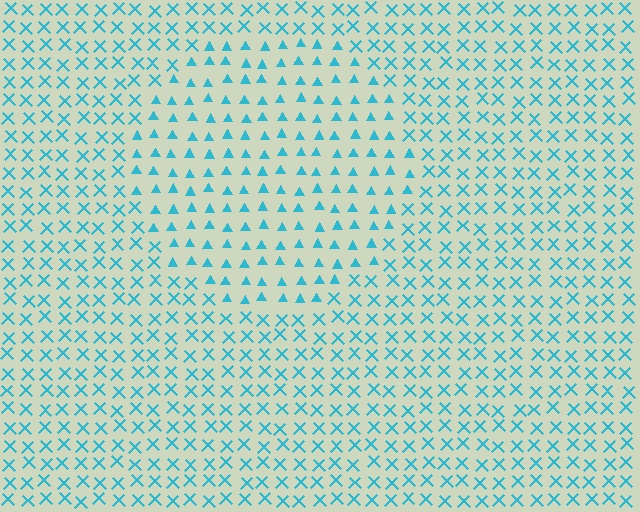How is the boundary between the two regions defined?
The boundary is defined by a change in element shape: triangles inside vs. X marks outside. All elements share the same color and spacing.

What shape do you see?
I see a circle.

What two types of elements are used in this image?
The image uses triangles inside the circle region and X marks outside it.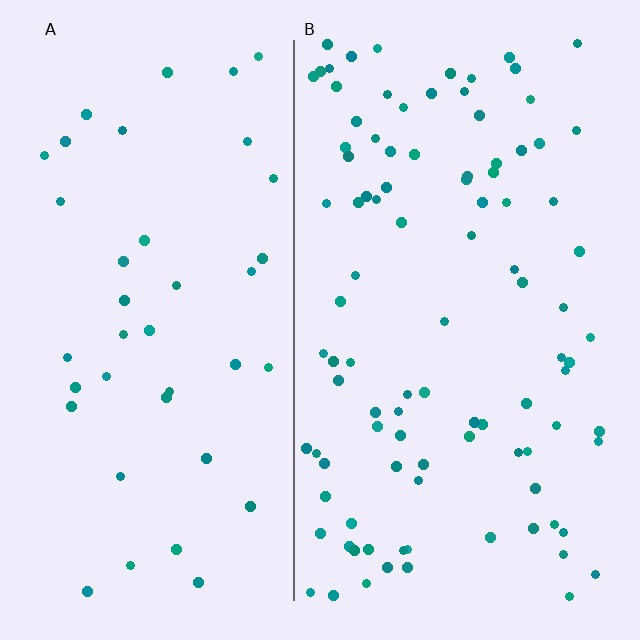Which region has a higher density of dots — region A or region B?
B (the right).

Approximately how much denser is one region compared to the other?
Approximately 2.5× — region B over region A.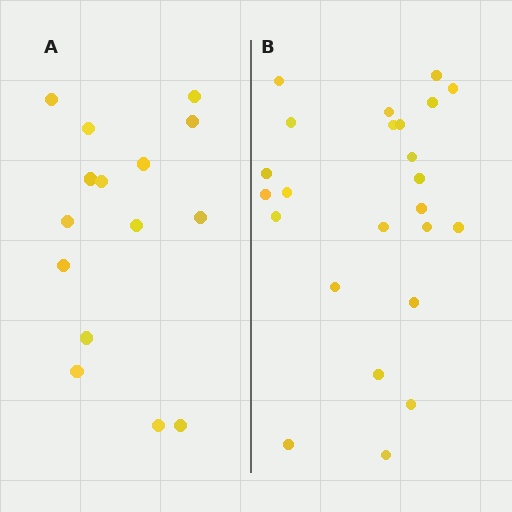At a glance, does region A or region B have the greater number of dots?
Region B (the right region) has more dots.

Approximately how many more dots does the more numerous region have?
Region B has roughly 8 or so more dots than region A.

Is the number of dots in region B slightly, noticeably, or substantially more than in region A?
Region B has substantially more. The ratio is roughly 1.6 to 1.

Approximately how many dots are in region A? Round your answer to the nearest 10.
About 20 dots. (The exact count is 15, which rounds to 20.)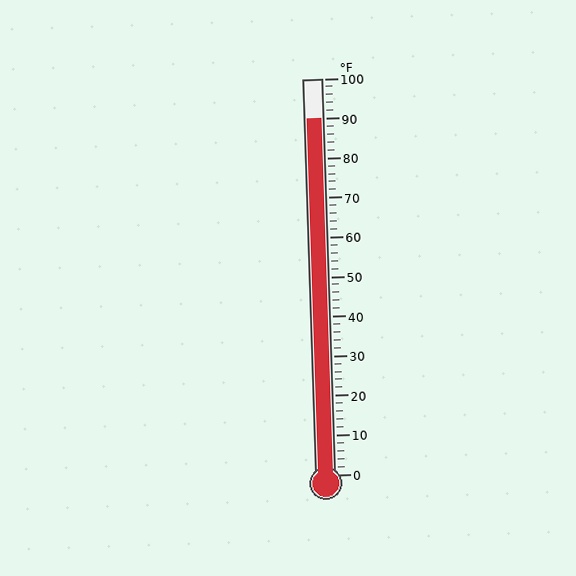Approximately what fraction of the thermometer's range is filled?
The thermometer is filled to approximately 90% of its range.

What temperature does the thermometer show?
The thermometer shows approximately 90°F.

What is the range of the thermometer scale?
The thermometer scale ranges from 0°F to 100°F.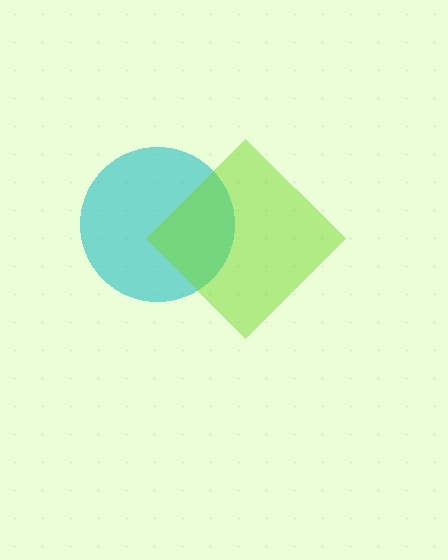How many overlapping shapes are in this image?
There are 2 overlapping shapes in the image.